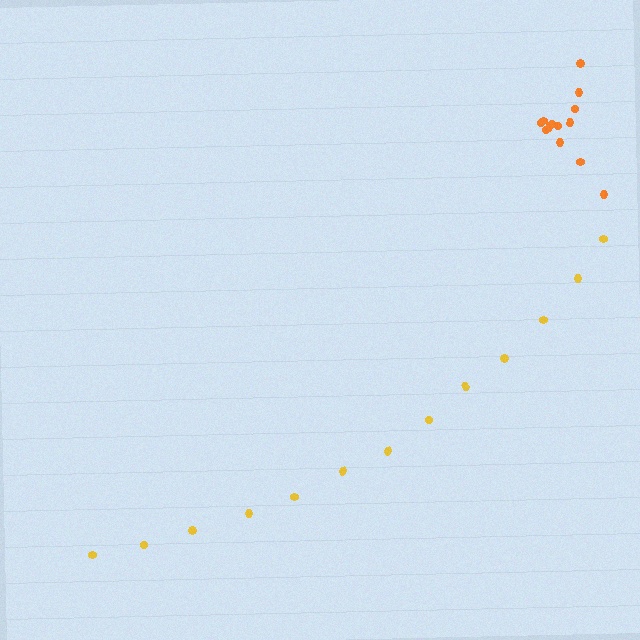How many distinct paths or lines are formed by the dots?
There are 2 distinct paths.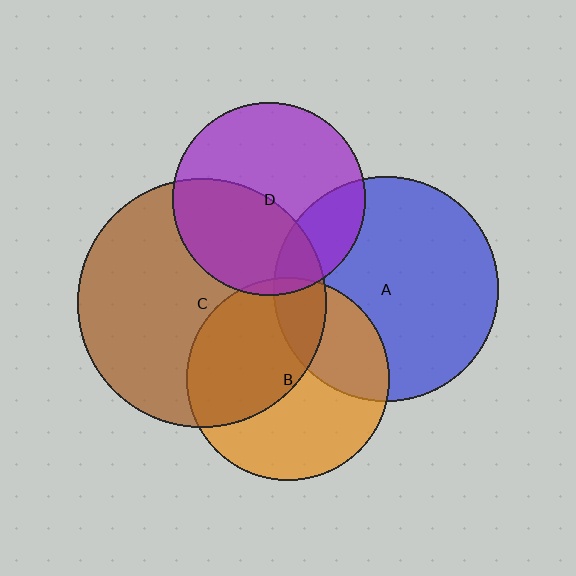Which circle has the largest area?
Circle C (brown).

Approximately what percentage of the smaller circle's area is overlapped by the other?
Approximately 20%.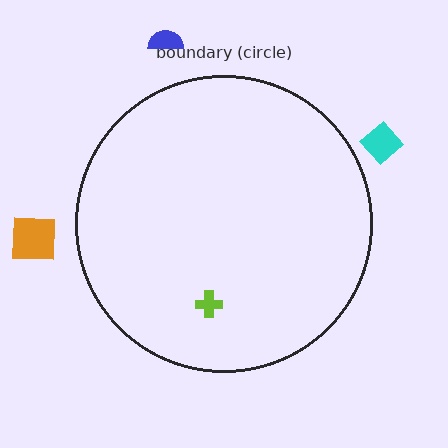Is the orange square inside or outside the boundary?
Outside.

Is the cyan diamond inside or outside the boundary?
Outside.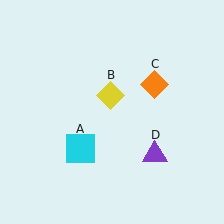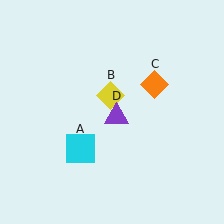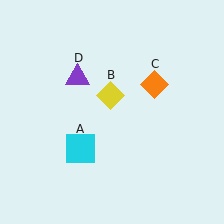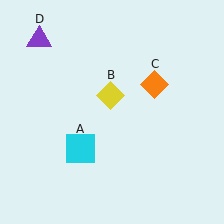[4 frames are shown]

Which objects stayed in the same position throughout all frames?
Cyan square (object A) and yellow diamond (object B) and orange diamond (object C) remained stationary.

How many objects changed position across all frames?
1 object changed position: purple triangle (object D).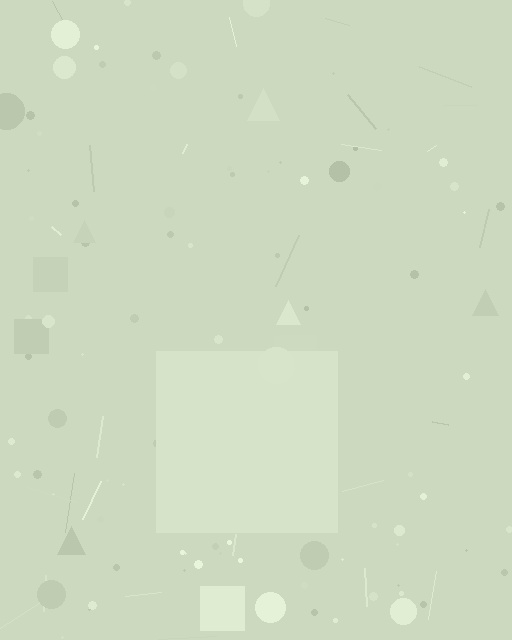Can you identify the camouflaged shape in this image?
The camouflaged shape is a square.